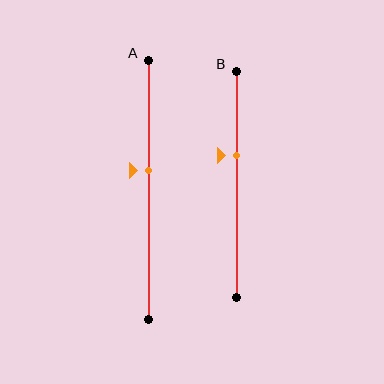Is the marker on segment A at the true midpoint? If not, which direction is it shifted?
No, the marker on segment A is shifted upward by about 7% of the segment length.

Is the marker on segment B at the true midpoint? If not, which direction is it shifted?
No, the marker on segment B is shifted upward by about 13% of the segment length.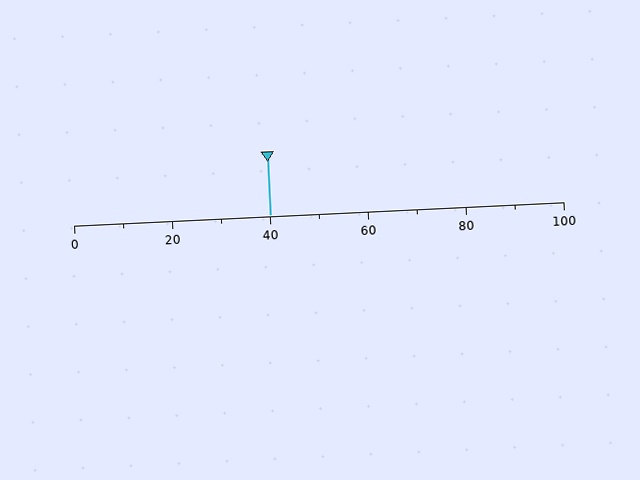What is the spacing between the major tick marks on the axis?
The major ticks are spaced 20 apart.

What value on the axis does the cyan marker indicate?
The marker indicates approximately 40.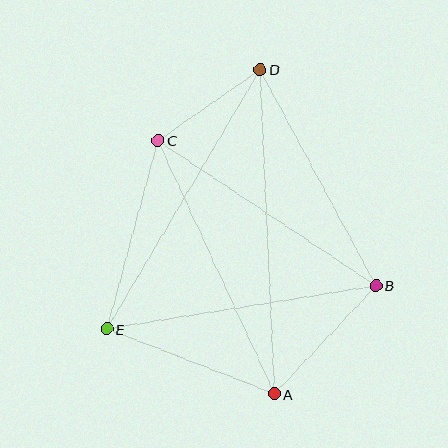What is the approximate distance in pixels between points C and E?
The distance between C and E is approximately 195 pixels.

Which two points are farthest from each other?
Points A and D are farthest from each other.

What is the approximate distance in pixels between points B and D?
The distance between B and D is approximately 245 pixels.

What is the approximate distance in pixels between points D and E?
The distance between D and E is approximately 301 pixels.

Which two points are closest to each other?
Points C and D are closest to each other.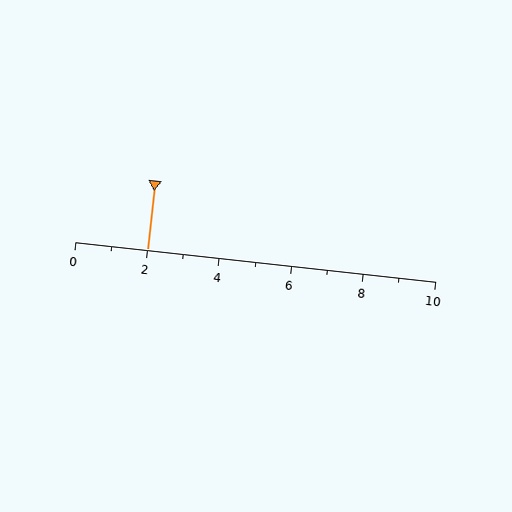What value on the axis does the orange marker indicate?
The marker indicates approximately 2.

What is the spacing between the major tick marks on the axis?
The major ticks are spaced 2 apart.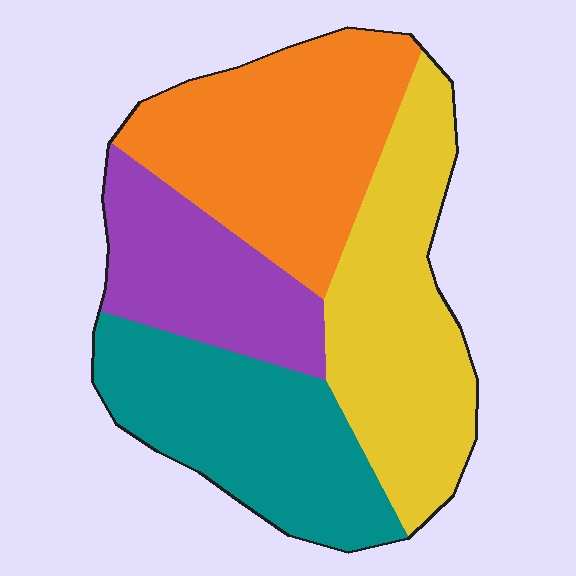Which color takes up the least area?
Purple, at roughly 20%.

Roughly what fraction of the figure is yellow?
Yellow covers roughly 30% of the figure.